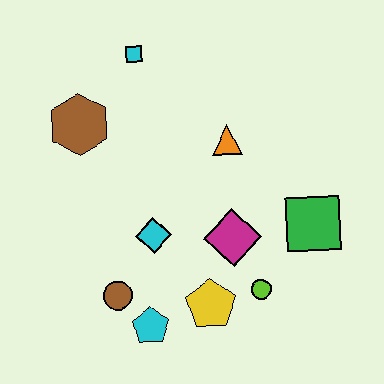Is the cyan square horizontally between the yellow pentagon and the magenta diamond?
No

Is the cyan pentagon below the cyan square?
Yes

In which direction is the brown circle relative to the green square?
The brown circle is to the left of the green square.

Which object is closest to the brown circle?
The cyan pentagon is closest to the brown circle.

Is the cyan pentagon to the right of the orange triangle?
No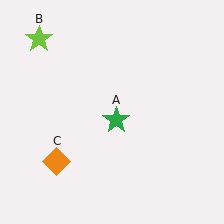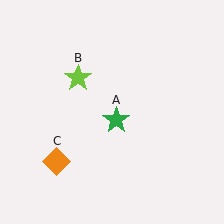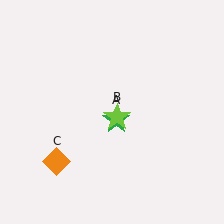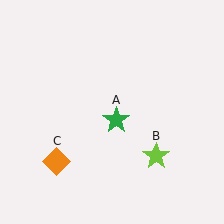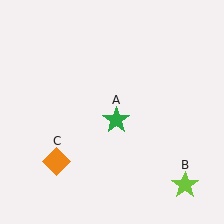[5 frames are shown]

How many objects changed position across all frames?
1 object changed position: lime star (object B).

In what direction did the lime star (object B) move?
The lime star (object B) moved down and to the right.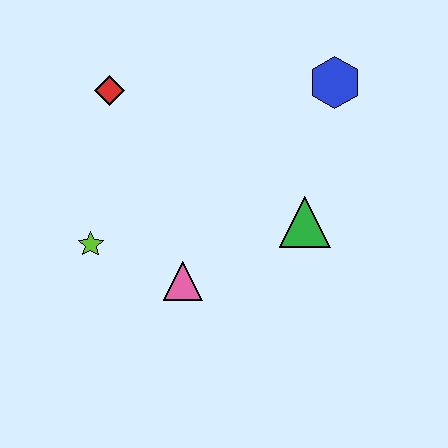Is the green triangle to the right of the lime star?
Yes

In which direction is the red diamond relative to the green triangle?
The red diamond is to the left of the green triangle.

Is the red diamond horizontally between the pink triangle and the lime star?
Yes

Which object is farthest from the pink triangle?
The blue hexagon is farthest from the pink triangle.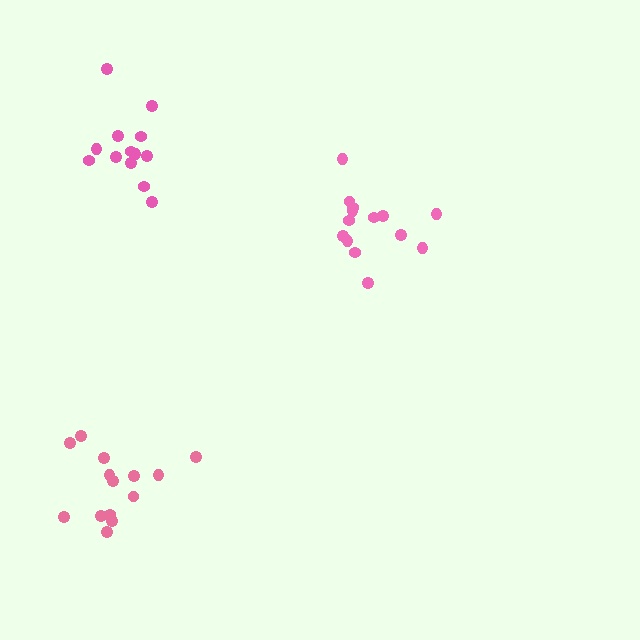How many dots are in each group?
Group 1: 13 dots, Group 2: 14 dots, Group 3: 14 dots (41 total).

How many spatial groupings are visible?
There are 3 spatial groupings.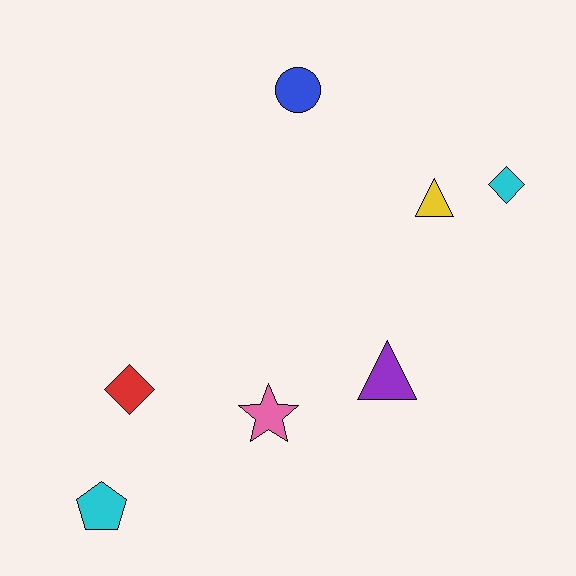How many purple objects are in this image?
There is 1 purple object.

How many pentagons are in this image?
There is 1 pentagon.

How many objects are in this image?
There are 7 objects.